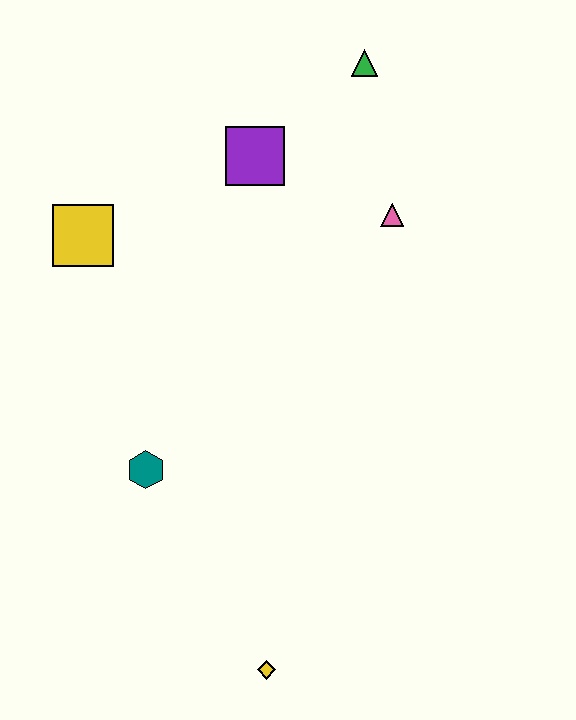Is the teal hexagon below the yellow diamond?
No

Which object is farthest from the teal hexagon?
The green triangle is farthest from the teal hexagon.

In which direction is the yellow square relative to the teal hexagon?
The yellow square is above the teal hexagon.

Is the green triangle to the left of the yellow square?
No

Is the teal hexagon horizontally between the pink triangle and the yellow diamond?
No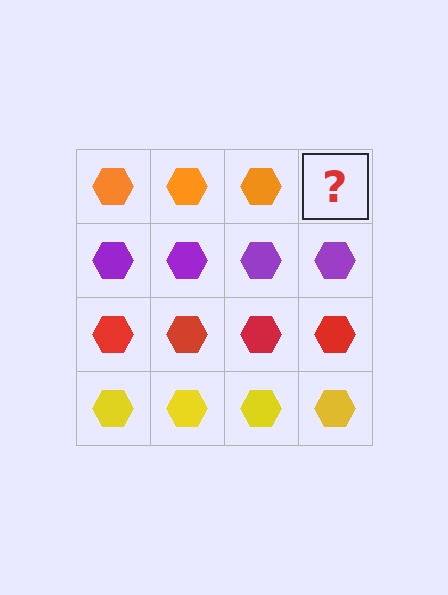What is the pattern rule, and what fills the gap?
The rule is that each row has a consistent color. The gap should be filled with an orange hexagon.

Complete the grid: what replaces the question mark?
The question mark should be replaced with an orange hexagon.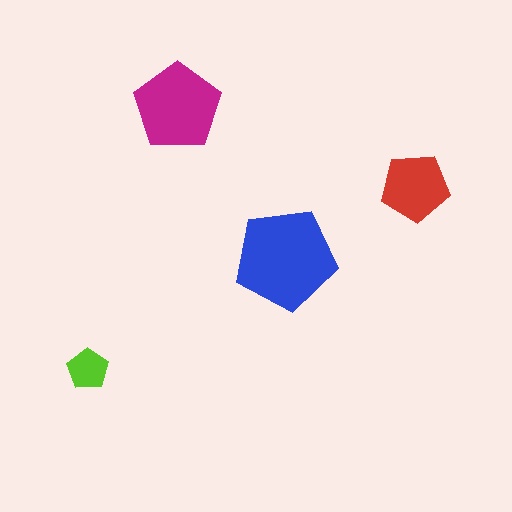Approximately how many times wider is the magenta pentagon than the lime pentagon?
About 2 times wider.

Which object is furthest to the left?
The lime pentagon is leftmost.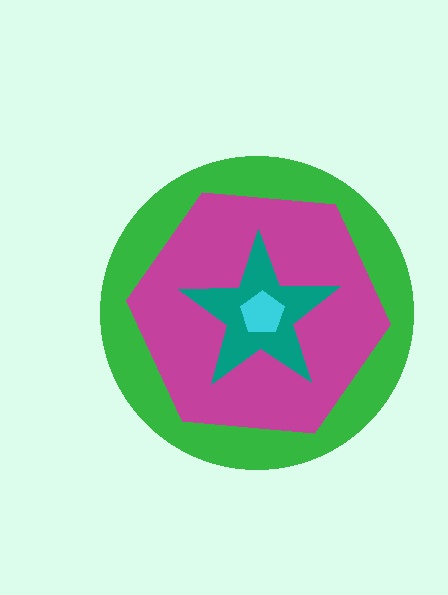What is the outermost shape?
The green circle.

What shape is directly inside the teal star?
The cyan pentagon.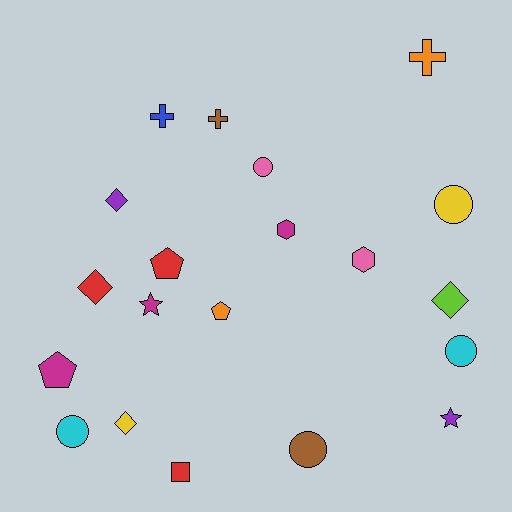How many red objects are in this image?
There are 3 red objects.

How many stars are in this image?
There are 2 stars.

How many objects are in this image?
There are 20 objects.